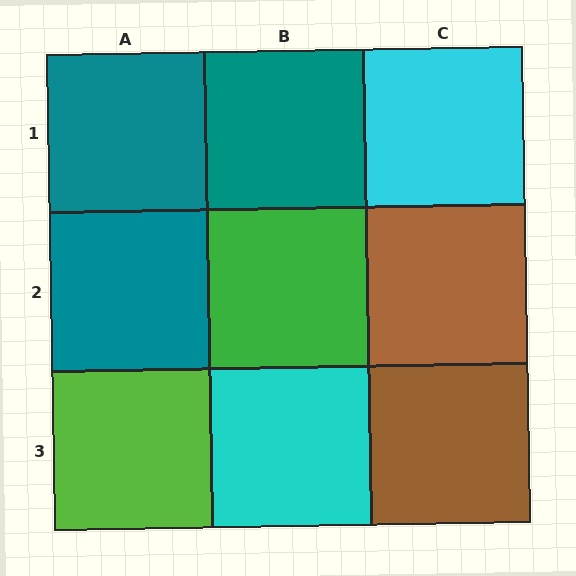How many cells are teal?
3 cells are teal.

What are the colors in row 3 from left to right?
Lime, cyan, brown.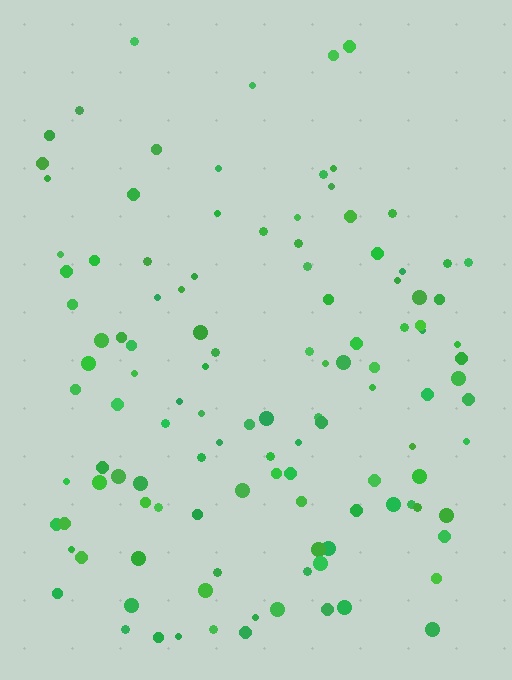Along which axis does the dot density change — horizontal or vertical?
Vertical.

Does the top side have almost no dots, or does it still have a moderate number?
Still a moderate number, just noticeably fewer than the bottom.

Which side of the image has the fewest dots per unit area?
The top.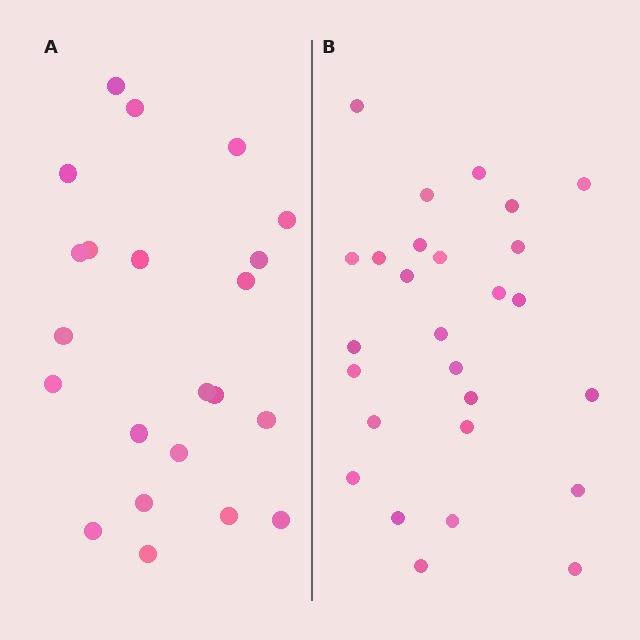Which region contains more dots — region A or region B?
Region B (the right region) has more dots.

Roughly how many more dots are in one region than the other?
Region B has about 5 more dots than region A.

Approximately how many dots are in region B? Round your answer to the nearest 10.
About 30 dots. (The exact count is 27, which rounds to 30.)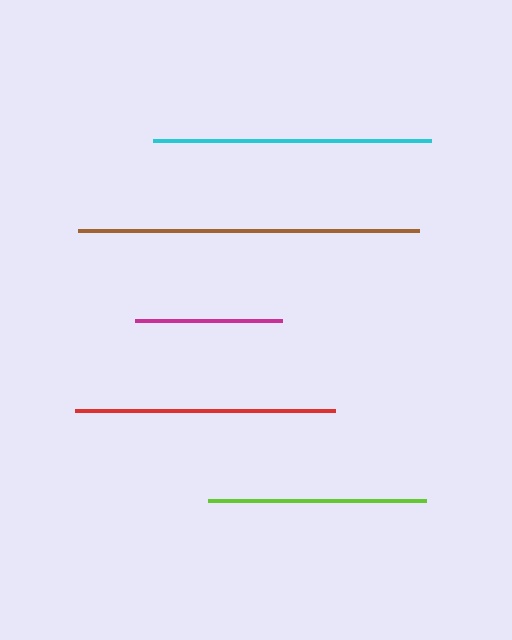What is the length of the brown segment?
The brown segment is approximately 342 pixels long.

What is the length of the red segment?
The red segment is approximately 259 pixels long.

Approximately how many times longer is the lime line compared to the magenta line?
The lime line is approximately 1.5 times the length of the magenta line.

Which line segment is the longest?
The brown line is the longest at approximately 342 pixels.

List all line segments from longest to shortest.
From longest to shortest: brown, cyan, red, lime, magenta.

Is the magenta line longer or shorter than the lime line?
The lime line is longer than the magenta line.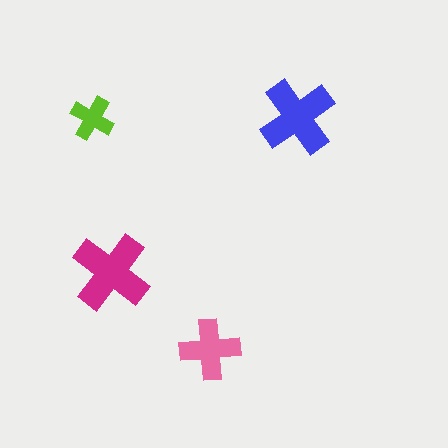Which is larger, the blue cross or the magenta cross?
The magenta one.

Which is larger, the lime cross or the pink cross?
The pink one.